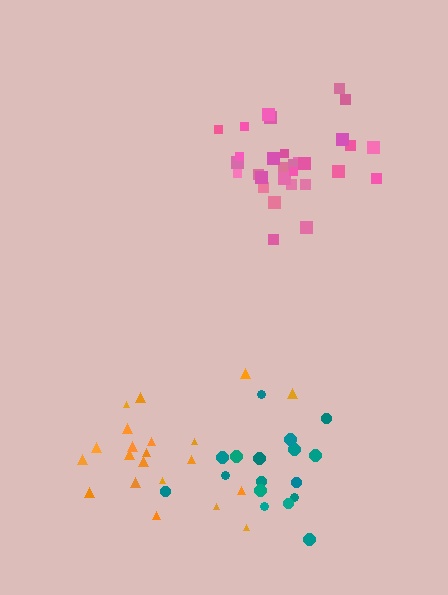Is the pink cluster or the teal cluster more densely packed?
Pink.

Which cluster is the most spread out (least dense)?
Orange.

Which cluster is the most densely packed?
Pink.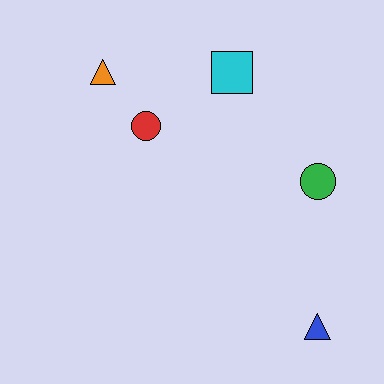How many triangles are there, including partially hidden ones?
There are 2 triangles.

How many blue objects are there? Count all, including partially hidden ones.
There is 1 blue object.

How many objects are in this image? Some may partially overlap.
There are 5 objects.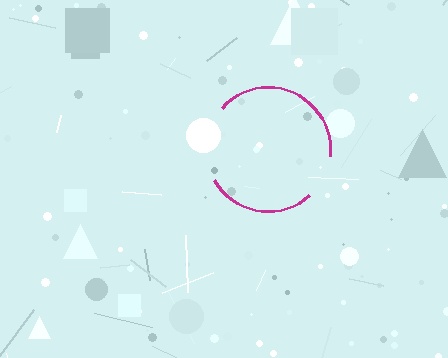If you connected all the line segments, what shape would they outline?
They would outline a circle.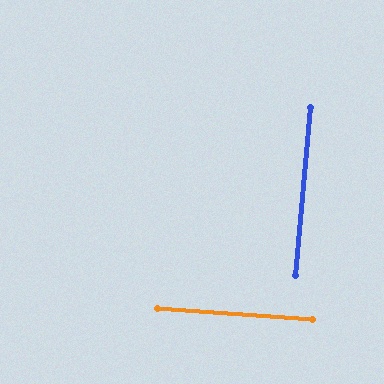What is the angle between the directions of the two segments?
Approximately 89 degrees.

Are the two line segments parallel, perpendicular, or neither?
Perpendicular — they meet at approximately 89°.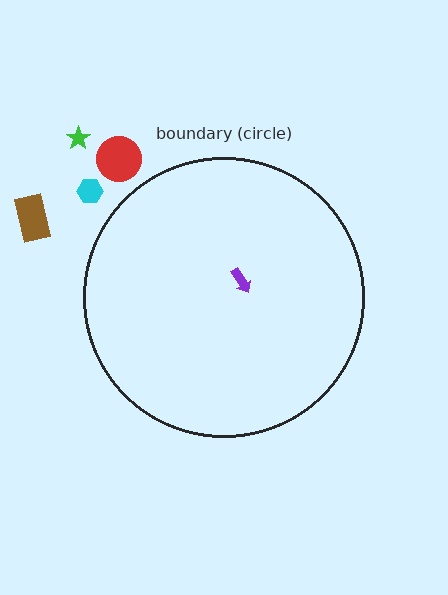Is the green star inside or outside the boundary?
Outside.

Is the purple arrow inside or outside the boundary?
Inside.